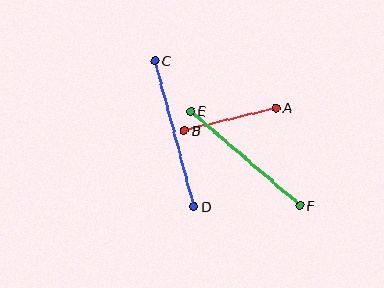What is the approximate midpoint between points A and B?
The midpoint is at approximately (230, 119) pixels.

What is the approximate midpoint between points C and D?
The midpoint is at approximately (174, 134) pixels.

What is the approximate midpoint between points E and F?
The midpoint is at approximately (245, 158) pixels.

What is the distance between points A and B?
The distance is approximately 94 pixels.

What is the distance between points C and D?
The distance is approximately 151 pixels.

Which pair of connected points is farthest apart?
Points C and D are farthest apart.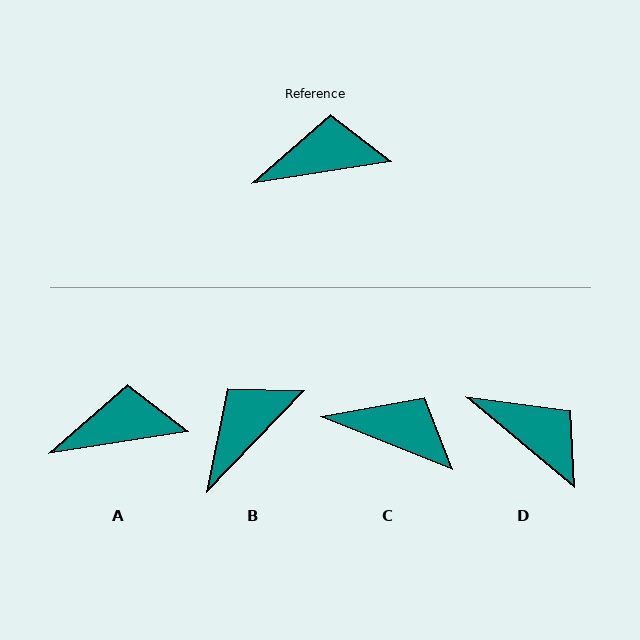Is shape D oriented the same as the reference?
No, it is off by about 49 degrees.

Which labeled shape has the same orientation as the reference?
A.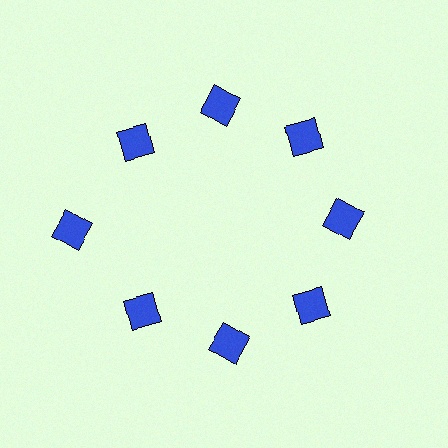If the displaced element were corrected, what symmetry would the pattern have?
It would have 8-fold rotational symmetry — the pattern would map onto itself every 45 degrees.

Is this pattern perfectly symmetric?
No. The 8 blue squares are arranged in a ring, but one element near the 9 o'clock position is pushed outward from the center, breaking the 8-fold rotational symmetry.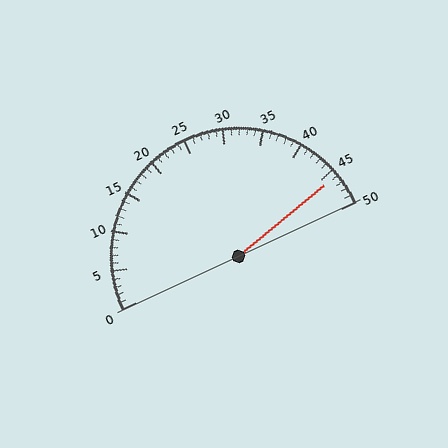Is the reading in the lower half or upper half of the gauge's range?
The reading is in the upper half of the range (0 to 50).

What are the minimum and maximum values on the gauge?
The gauge ranges from 0 to 50.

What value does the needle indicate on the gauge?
The needle indicates approximately 46.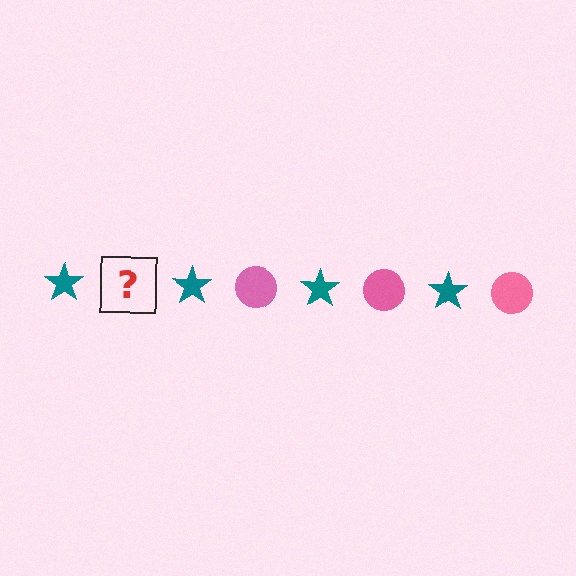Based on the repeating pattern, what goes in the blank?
The blank should be a pink circle.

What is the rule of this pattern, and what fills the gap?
The rule is that the pattern alternates between teal star and pink circle. The gap should be filled with a pink circle.